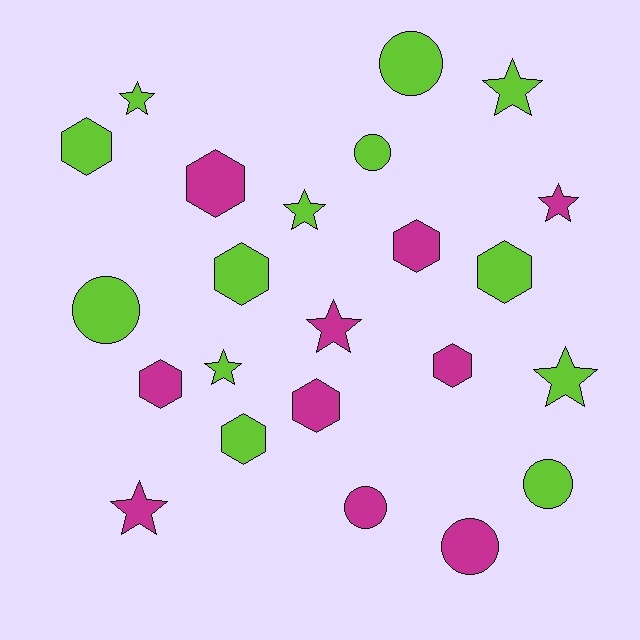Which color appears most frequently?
Lime, with 13 objects.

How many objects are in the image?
There are 23 objects.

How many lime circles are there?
There are 4 lime circles.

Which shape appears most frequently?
Hexagon, with 9 objects.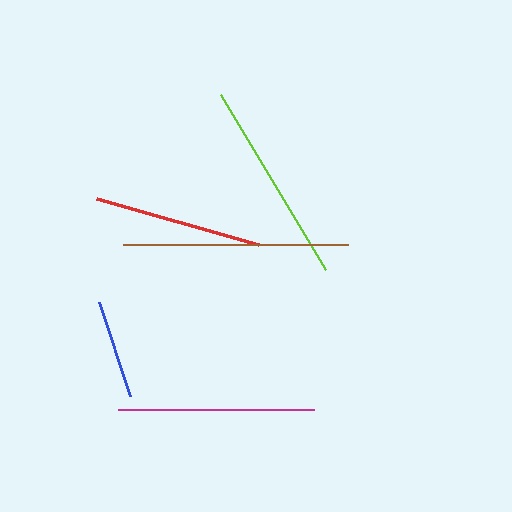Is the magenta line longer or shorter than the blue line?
The magenta line is longer than the blue line.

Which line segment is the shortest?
The blue line is the shortest at approximately 99 pixels.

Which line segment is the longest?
The brown line is the longest at approximately 225 pixels.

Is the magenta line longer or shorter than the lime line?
The lime line is longer than the magenta line.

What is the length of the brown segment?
The brown segment is approximately 225 pixels long.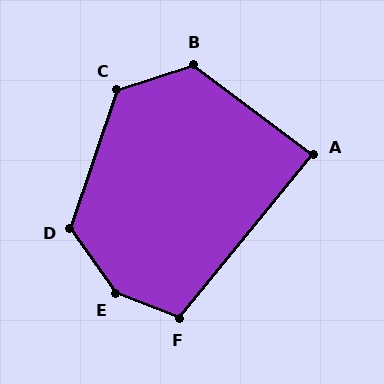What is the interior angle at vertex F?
Approximately 108 degrees (obtuse).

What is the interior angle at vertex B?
Approximately 125 degrees (obtuse).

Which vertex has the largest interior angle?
E, at approximately 146 degrees.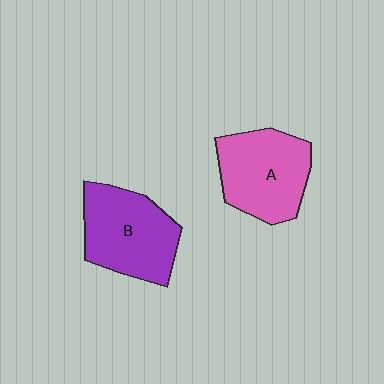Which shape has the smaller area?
Shape A (pink).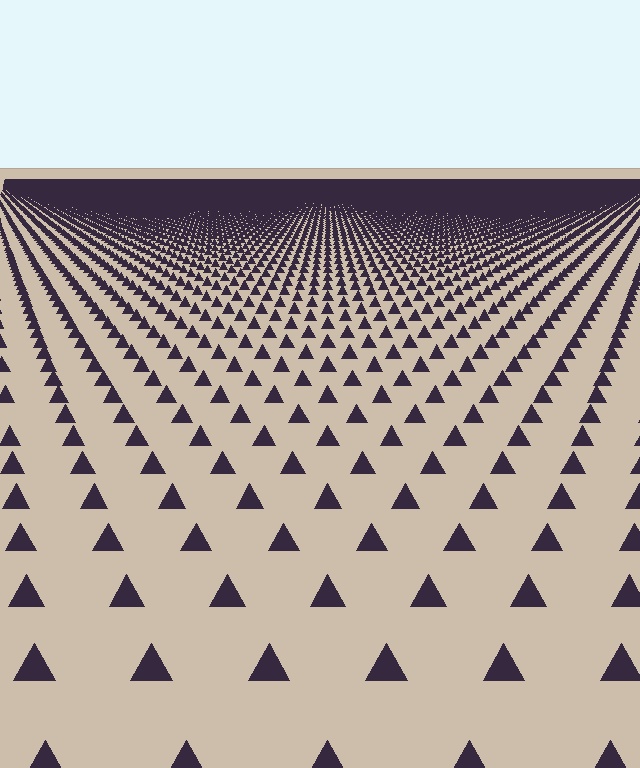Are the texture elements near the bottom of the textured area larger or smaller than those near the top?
Larger. Near the bottom, elements are closer to the viewer and appear at a bigger on-screen size.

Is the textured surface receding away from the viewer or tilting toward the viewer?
The surface is receding away from the viewer. Texture elements get smaller and denser toward the top.